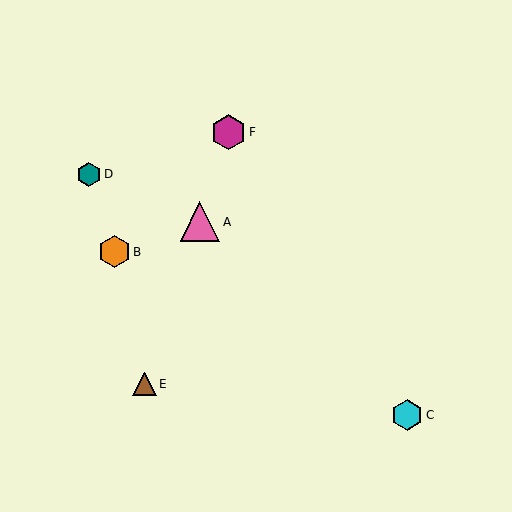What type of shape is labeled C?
Shape C is a cyan hexagon.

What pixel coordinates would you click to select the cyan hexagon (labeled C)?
Click at (407, 415) to select the cyan hexagon C.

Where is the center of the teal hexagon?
The center of the teal hexagon is at (89, 174).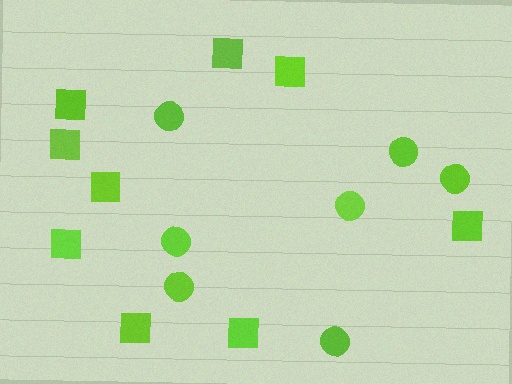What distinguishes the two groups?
There are 2 groups: one group of circles (7) and one group of squares (9).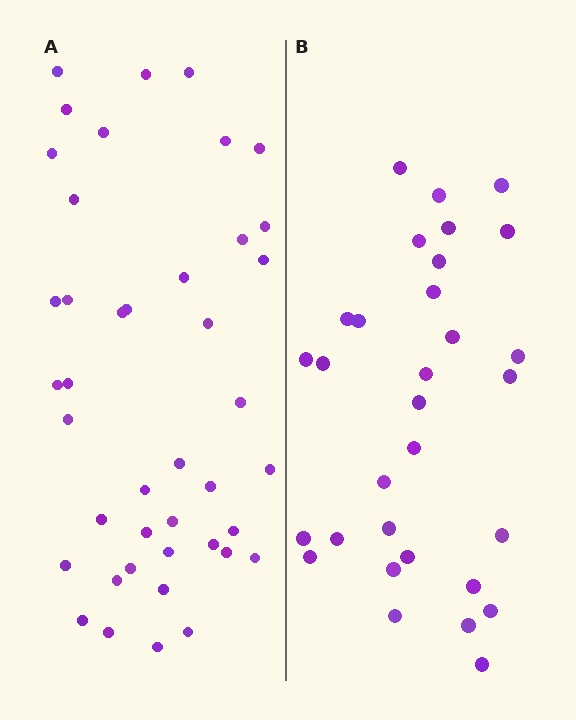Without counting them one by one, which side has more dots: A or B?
Region A (the left region) has more dots.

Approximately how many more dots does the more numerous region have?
Region A has roughly 12 or so more dots than region B.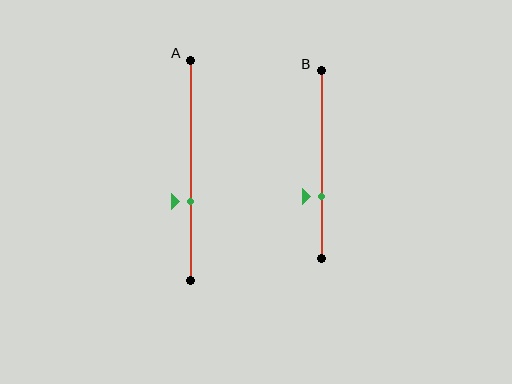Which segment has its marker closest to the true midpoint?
Segment A has its marker closest to the true midpoint.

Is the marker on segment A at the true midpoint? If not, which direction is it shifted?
No, the marker on segment A is shifted downward by about 14% of the segment length.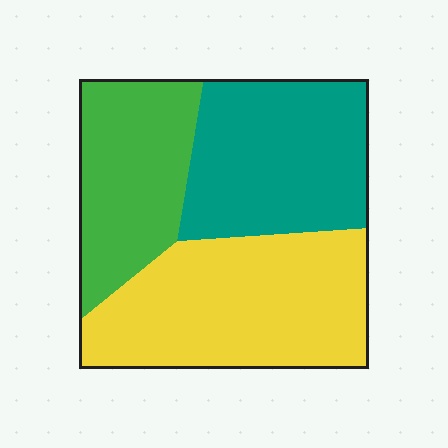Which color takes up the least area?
Green, at roughly 25%.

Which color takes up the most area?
Yellow, at roughly 40%.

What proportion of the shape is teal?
Teal takes up about one third (1/3) of the shape.